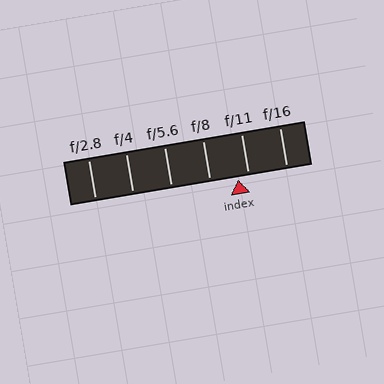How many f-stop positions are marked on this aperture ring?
There are 6 f-stop positions marked.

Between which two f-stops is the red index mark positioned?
The index mark is between f/8 and f/11.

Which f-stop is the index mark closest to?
The index mark is closest to f/11.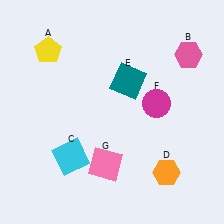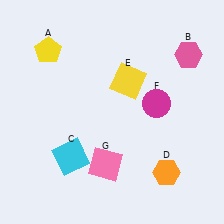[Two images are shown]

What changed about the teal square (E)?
In Image 1, E is teal. In Image 2, it changed to yellow.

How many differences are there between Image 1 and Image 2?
There is 1 difference between the two images.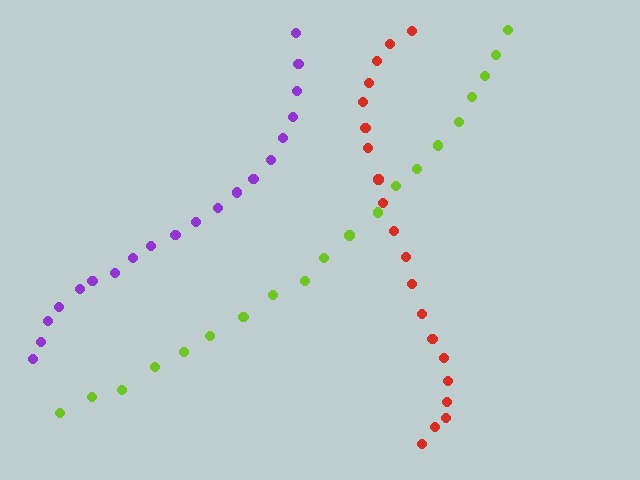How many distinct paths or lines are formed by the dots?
There are 3 distinct paths.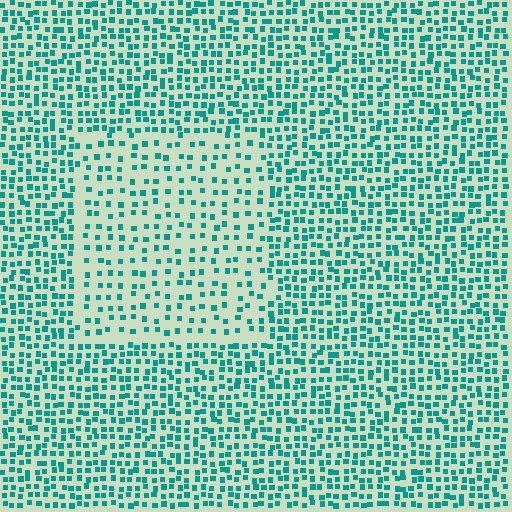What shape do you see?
I see a rectangle.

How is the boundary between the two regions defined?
The boundary is defined by a change in element density (approximately 1.9x ratio). All elements are the same color, size, and shape.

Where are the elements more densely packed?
The elements are more densely packed outside the rectangle boundary.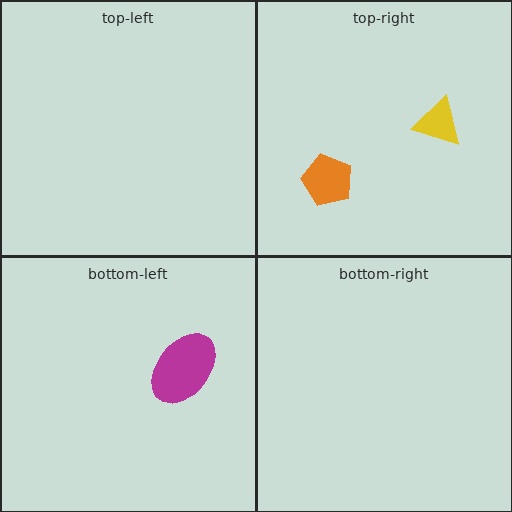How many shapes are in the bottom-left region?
1.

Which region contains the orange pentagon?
The top-right region.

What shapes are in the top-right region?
The orange pentagon, the yellow triangle.